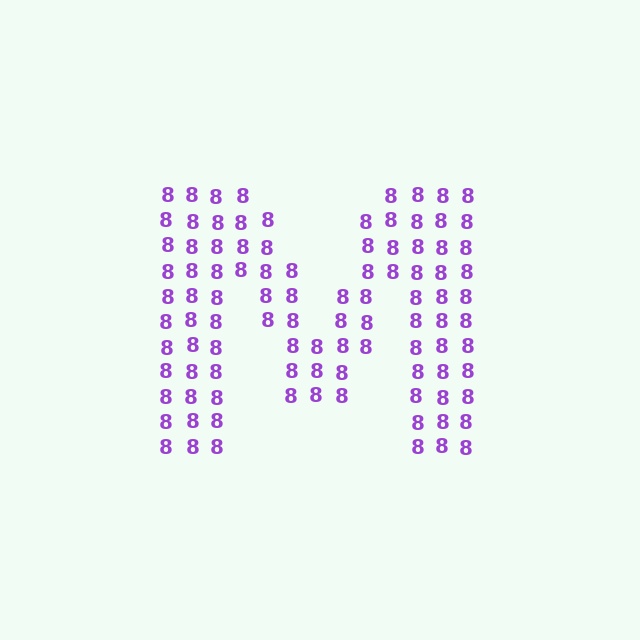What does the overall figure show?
The overall figure shows the letter M.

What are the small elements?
The small elements are digit 8's.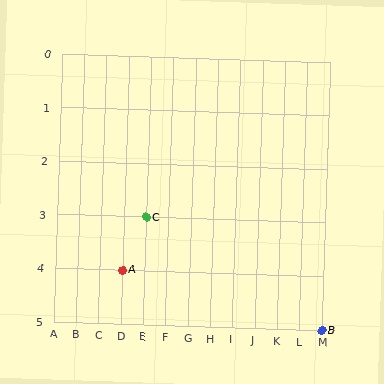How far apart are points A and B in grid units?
Points A and B are 9 columns and 1 row apart (about 9.1 grid units diagonally).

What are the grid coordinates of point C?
Point C is at grid coordinates (E, 3).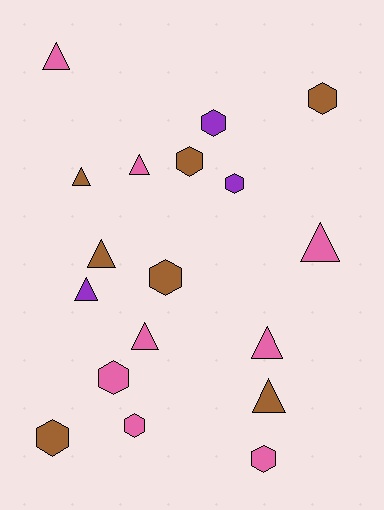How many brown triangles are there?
There are 3 brown triangles.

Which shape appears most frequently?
Triangle, with 9 objects.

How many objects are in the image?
There are 18 objects.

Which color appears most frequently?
Pink, with 8 objects.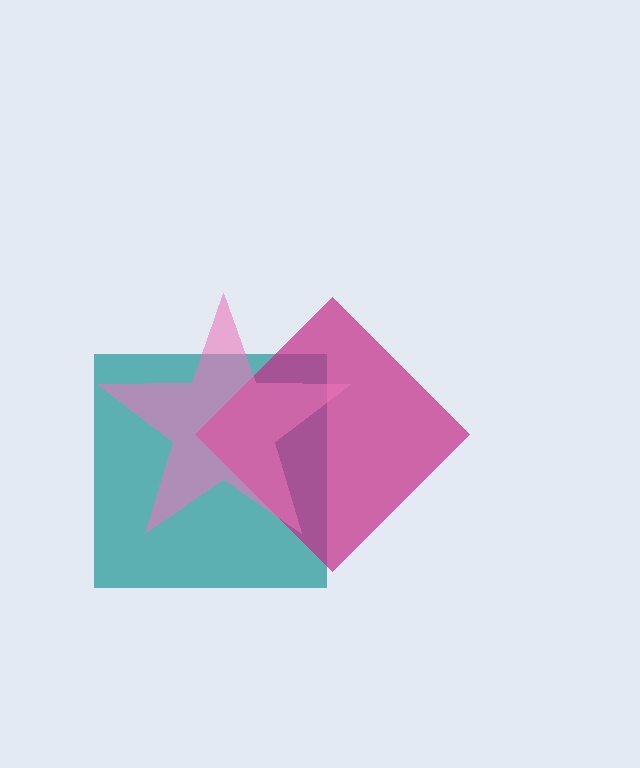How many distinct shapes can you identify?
There are 3 distinct shapes: a teal square, a magenta diamond, a pink star.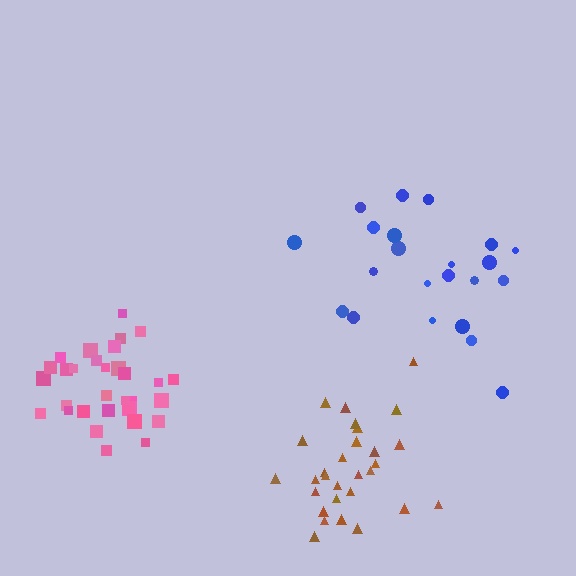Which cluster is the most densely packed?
Pink.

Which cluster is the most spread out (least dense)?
Blue.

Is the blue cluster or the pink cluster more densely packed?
Pink.